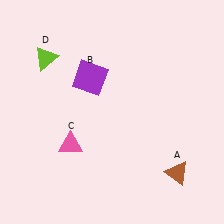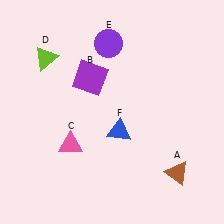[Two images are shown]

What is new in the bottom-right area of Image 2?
A blue triangle (F) was added in the bottom-right area of Image 2.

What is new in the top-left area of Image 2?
A purple circle (E) was added in the top-left area of Image 2.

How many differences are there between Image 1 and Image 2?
There are 2 differences between the two images.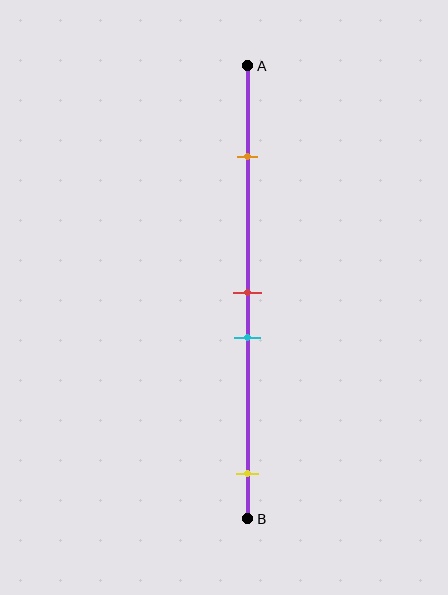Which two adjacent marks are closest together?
The red and cyan marks are the closest adjacent pair.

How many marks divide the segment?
There are 4 marks dividing the segment.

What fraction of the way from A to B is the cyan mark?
The cyan mark is approximately 60% (0.6) of the way from A to B.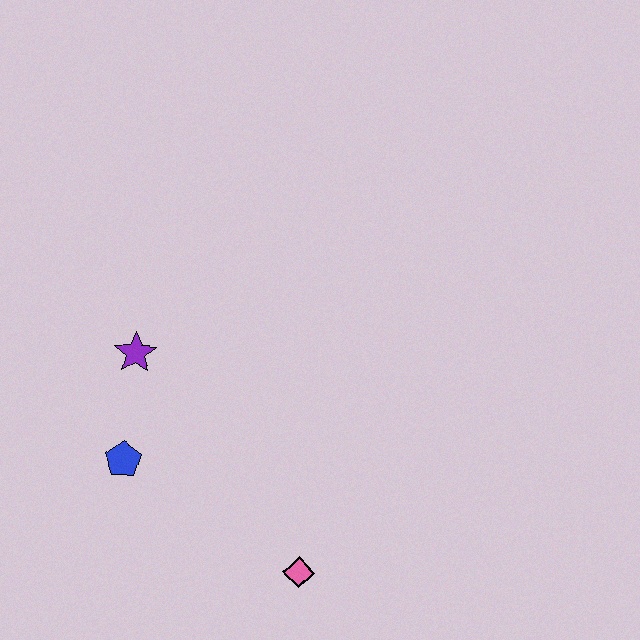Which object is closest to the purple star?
The blue pentagon is closest to the purple star.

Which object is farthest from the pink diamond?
The purple star is farthest from the pink diamond.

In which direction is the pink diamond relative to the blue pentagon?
The pink diamond is to the right of the blue pentagon.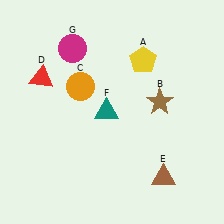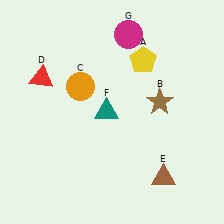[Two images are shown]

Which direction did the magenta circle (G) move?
The magenta circle (G) moved right.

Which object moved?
The magenta circle (G) moved right.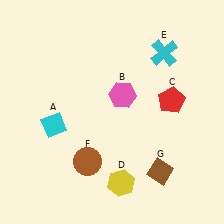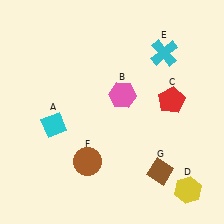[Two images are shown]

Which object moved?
The yellow hexagon (D) moved right.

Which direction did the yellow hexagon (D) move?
The yellow hexagon (D) moved right.